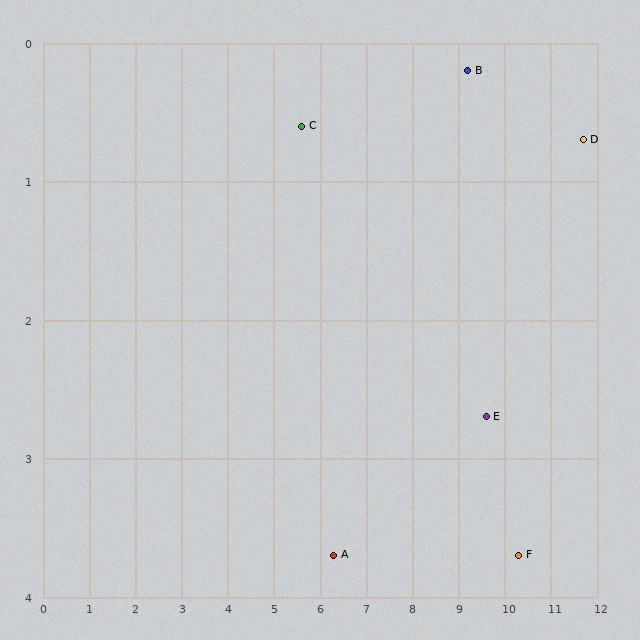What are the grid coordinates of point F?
Point F is at approximately (10.3, 3.7).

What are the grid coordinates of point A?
Point A is at approximately (6.3, 3.7).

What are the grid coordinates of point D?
Point D is at approximately (11.7, 0.7).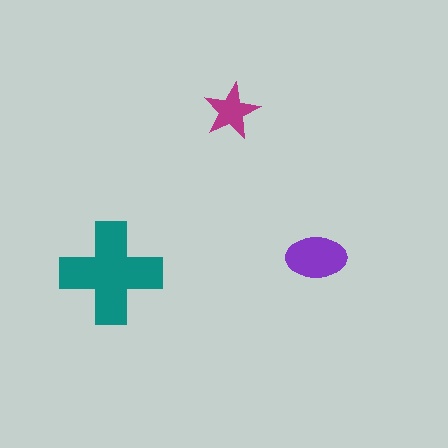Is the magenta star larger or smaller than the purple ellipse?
Smaller.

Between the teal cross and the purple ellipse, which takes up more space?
The teal cross.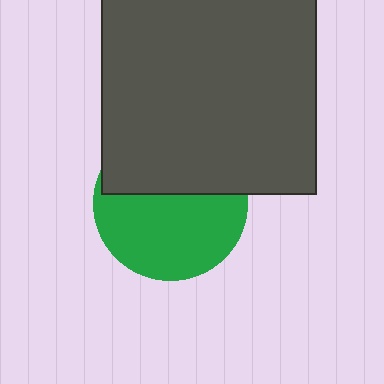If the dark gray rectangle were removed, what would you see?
You would see the complete green circle.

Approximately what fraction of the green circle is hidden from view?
Roughly 43% of the green circle is hidden behind the dark gray rectangle.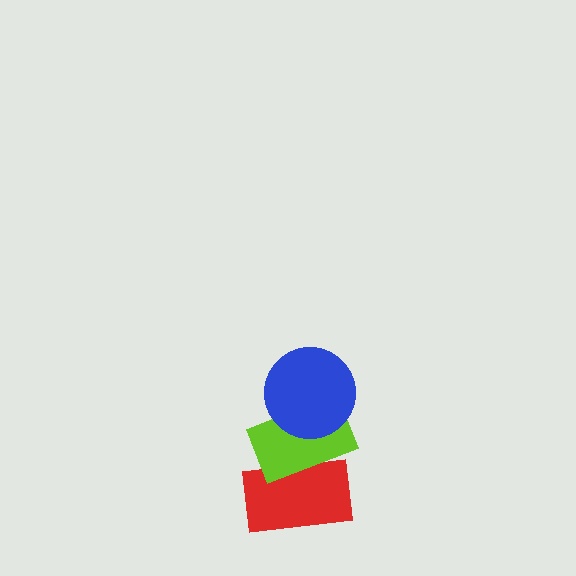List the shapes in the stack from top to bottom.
From top to bottom: the blue circle, the lime rectangle, the red rectangle.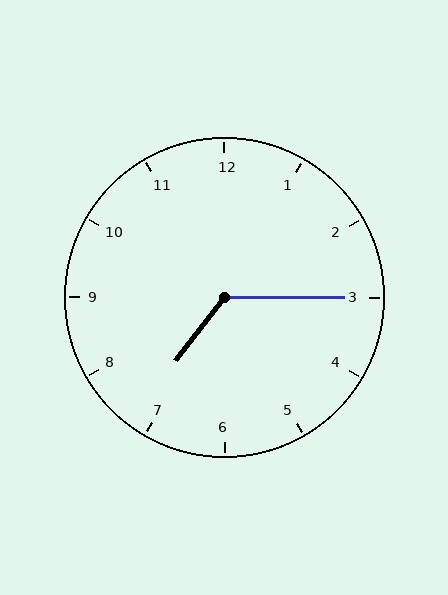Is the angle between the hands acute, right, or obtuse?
It is obtuse.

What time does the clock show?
7:15.